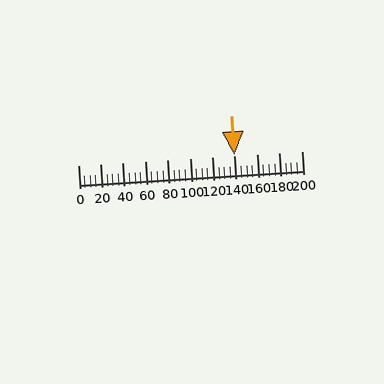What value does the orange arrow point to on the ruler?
The orange arrow points to approximately 139.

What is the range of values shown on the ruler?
The ruler shows values from 0 to 200.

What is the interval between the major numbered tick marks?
The major tick marks are spaced 20 units apart.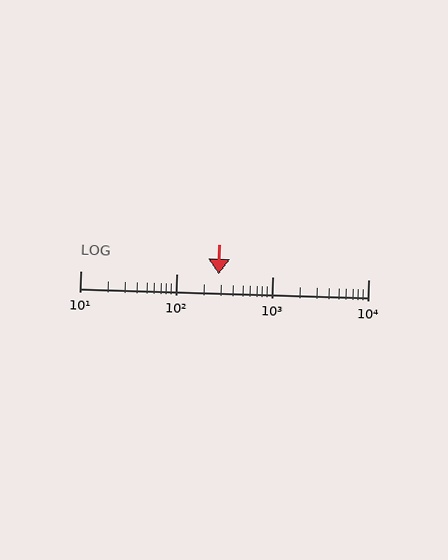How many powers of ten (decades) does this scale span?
The scale spans 3 decades, from 10 to 10000.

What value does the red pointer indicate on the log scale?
The pointer indicates approximately 280.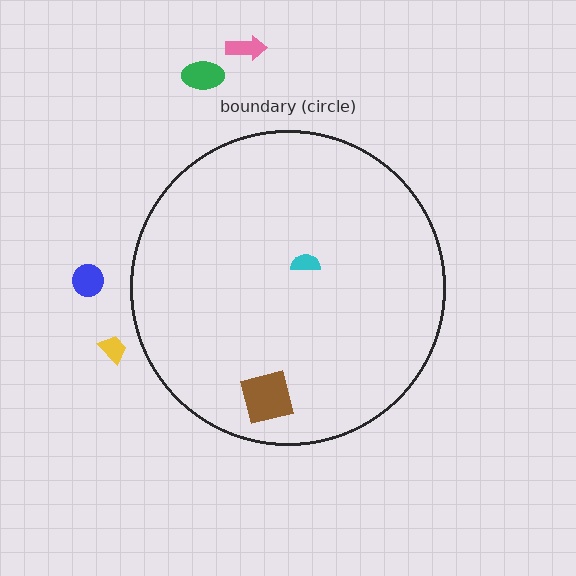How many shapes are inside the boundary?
2 inside, 4 outside.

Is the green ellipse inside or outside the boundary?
Outside.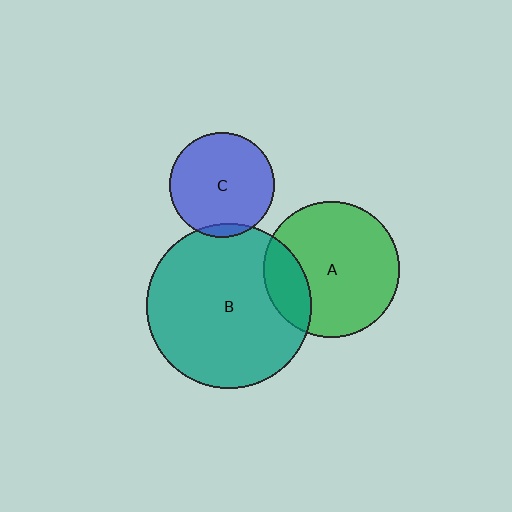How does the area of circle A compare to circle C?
Approximately 1.7 times.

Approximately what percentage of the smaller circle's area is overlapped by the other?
Approximately 20%.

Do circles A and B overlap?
Yes.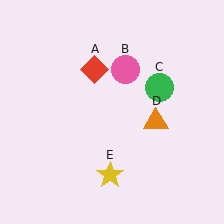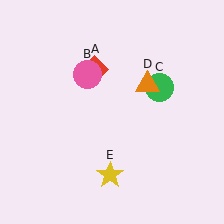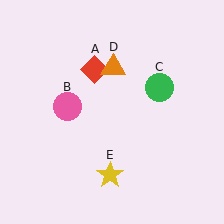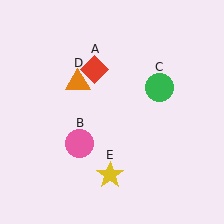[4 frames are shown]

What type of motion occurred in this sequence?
The pink circle (object B), orange triangle (object D) rotated counterclockwise around the center of the scene.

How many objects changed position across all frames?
2 objects changed position: pink circle (object B), orange triangle (object D).